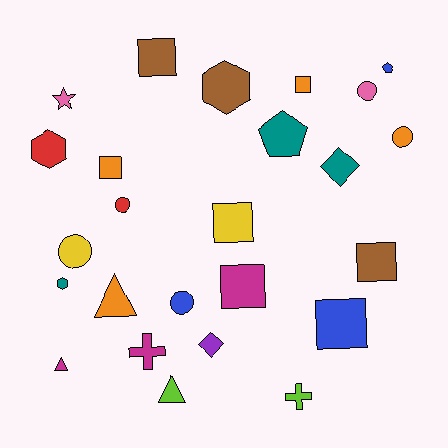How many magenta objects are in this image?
There are 3 magenta objects.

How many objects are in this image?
There are 25 objects.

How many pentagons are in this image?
There are 2 pentagons.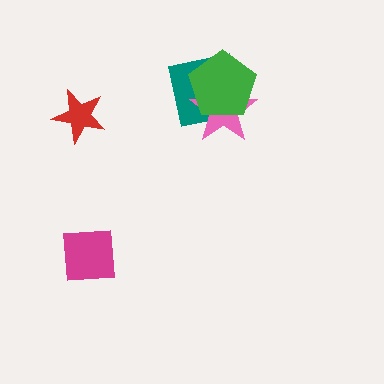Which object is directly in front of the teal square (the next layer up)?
The pink star is directly in front of the teal square.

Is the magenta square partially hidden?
No, no other shape covers it.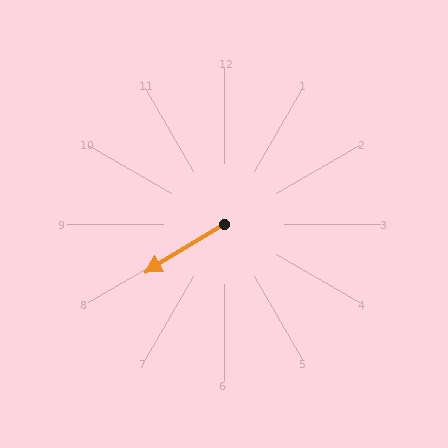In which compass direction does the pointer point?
Southwest.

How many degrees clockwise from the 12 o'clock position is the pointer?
Approximately 239 degrees.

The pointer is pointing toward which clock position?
Roughly 8 o'clock.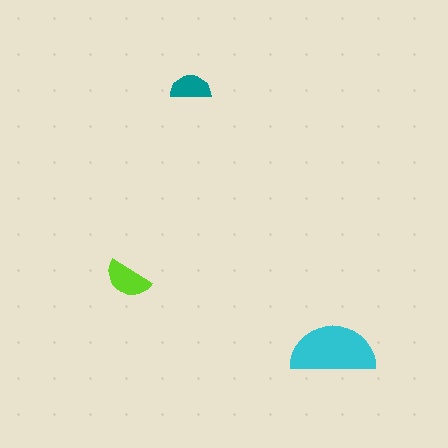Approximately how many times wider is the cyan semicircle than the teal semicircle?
About 2 times wider.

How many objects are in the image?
There are 3 objects in the image.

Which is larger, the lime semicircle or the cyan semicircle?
The cyan one.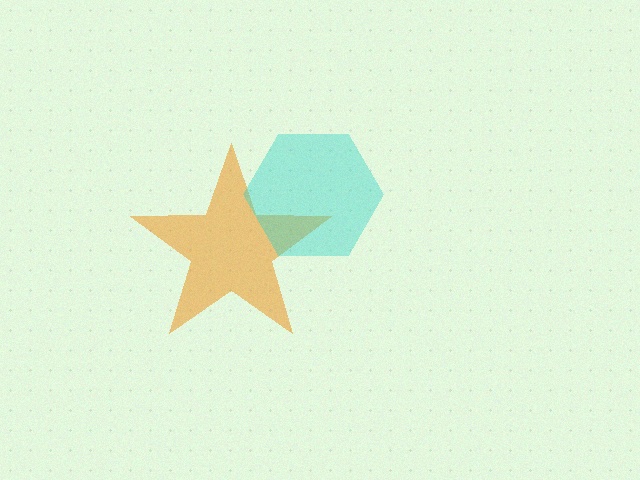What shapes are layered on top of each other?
The layered shapes are: an orange star, a cyan hexagon.